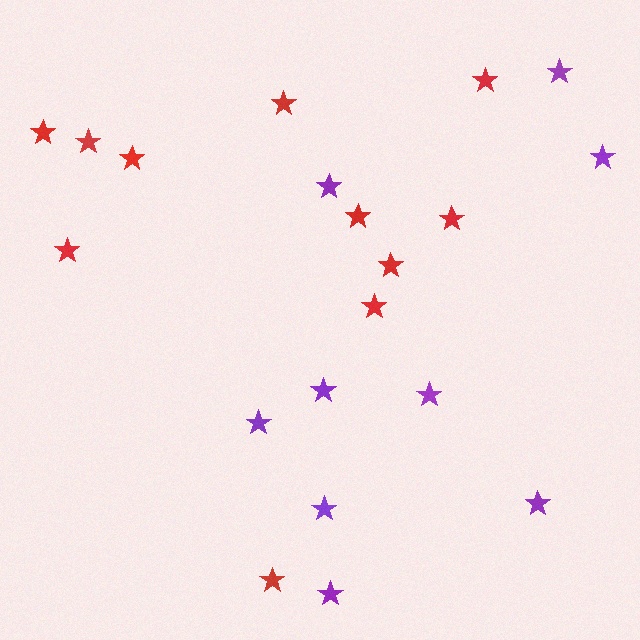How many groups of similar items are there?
There are 2 groups: one group of red stars (11) and one group of purple stars (9).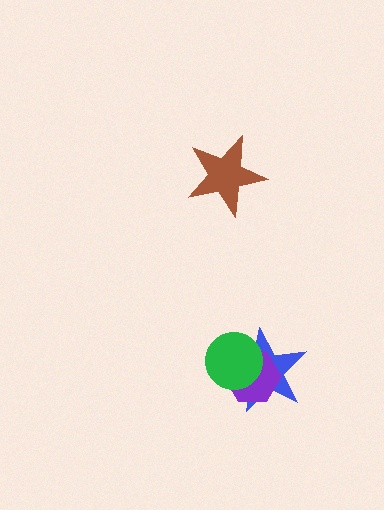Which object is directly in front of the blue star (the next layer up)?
The purple hexagon is directly in front of the blue star.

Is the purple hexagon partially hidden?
Yes, it is partially covered by another shape.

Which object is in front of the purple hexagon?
The green circle is in front of the purple hexagon.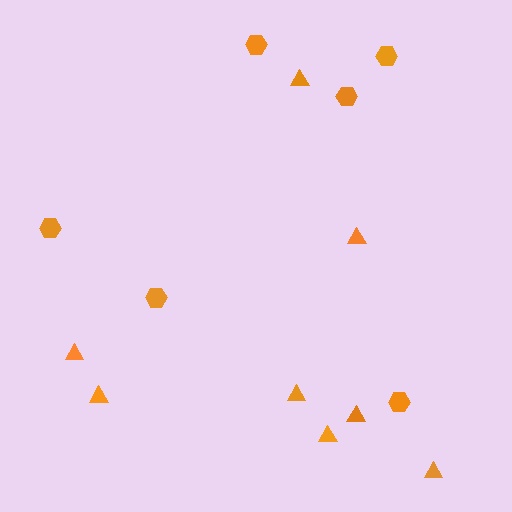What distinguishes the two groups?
There are 2 groups: one group of triangles (8) and one group of hexagons (6).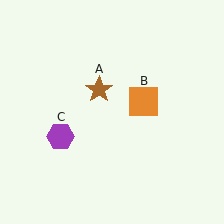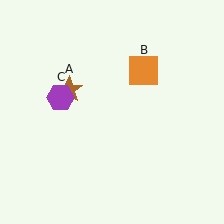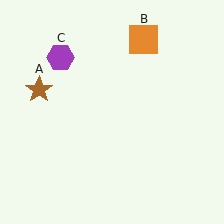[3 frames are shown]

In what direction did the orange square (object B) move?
The orange square (object B) moved up.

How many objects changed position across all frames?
3 objects changed position: brown star (object A), orange square (object B), purple hexagon (object C).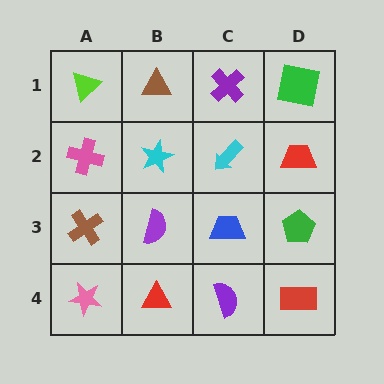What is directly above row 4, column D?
A green pentagon.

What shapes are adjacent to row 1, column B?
A cyan star (row 2, column B), a lime triangle (row 1, column A), a purple cross (row 1, column C).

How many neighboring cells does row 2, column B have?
4.